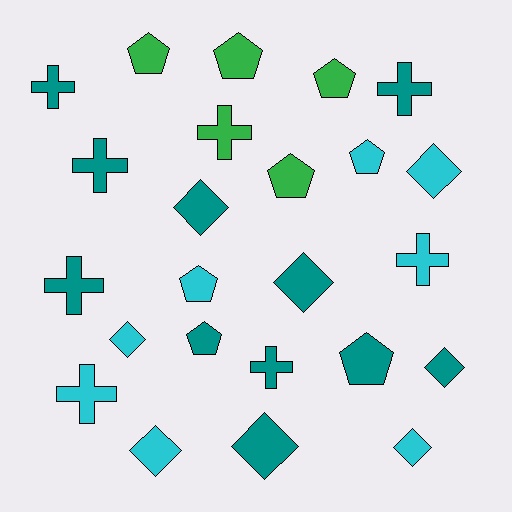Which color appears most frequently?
Teal, with 11 objects.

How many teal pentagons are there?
There are 2 teal pentagons.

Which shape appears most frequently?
Diamond, with 8 objects.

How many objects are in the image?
There are 24 objects.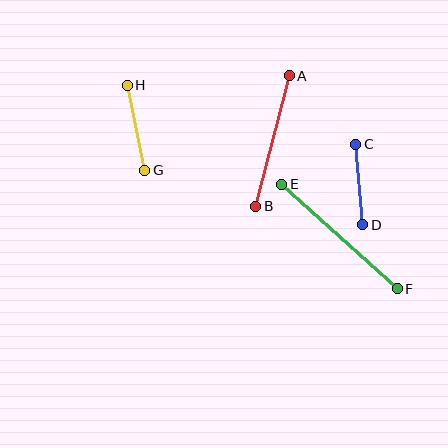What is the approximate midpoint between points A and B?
The midpoint is at approximately (272, 141) pixels.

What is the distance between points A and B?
The distance is approximately 134 pixels.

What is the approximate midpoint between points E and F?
The midpoint is at approximately (339, 237) pixels.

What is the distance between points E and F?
The distance is approximately 156 pixels.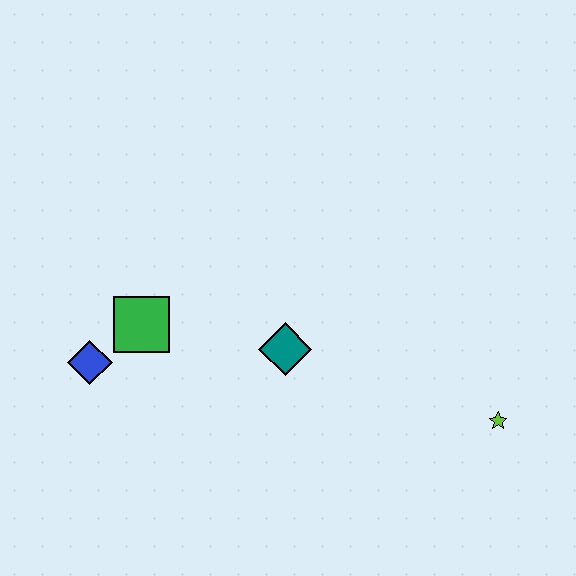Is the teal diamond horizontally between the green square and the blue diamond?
No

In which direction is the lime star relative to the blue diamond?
The lime star is to the right of the blue diamond.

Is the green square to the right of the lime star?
No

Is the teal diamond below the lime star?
No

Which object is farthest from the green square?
The lime star is farthest from the green square.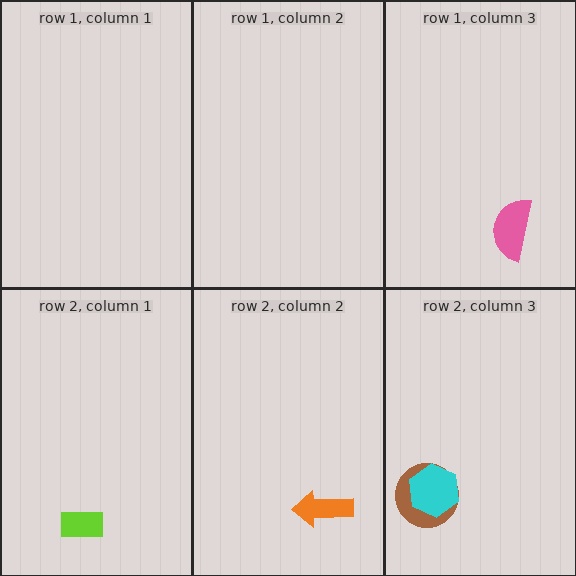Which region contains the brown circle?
The row 2, column 3 region.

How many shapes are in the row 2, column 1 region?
1.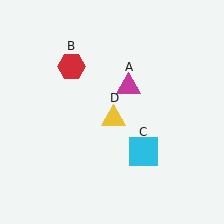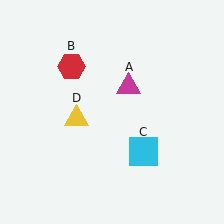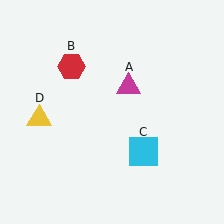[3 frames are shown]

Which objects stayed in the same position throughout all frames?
Magenta triangle (object A) and red hexagon (object B) and cyan square (object C) remained stationary.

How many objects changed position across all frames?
1 object changed position: yellow triangle (object D).